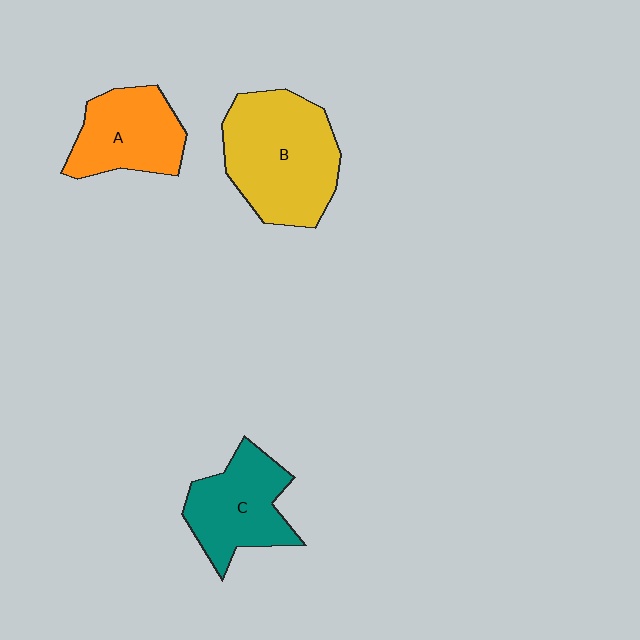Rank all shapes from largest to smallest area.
From largest to smallest: B (yellow), C (teal), A (orange).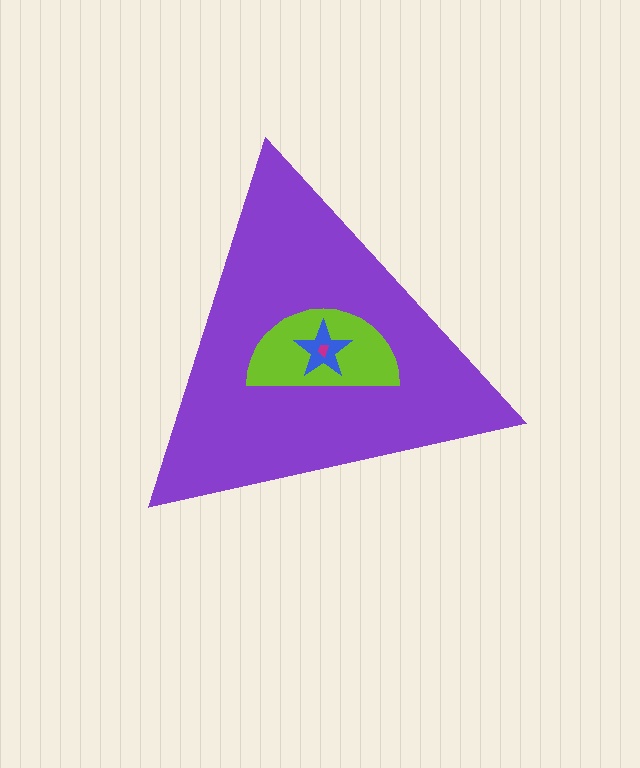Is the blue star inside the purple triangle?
Yes.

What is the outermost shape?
The purple triangle.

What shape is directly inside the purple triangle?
The lime semicircle.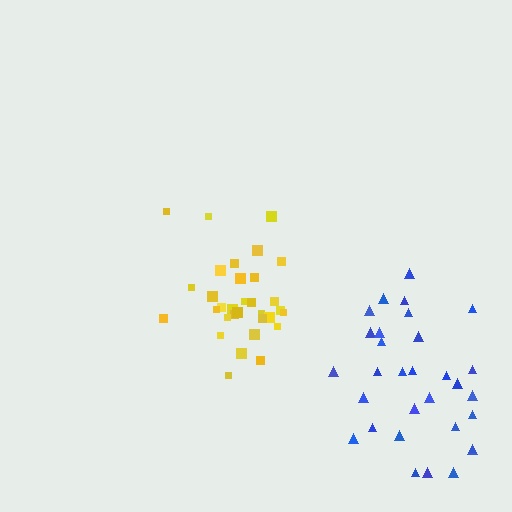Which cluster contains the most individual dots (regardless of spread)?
Yellow (32).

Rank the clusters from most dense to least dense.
yellow, blue.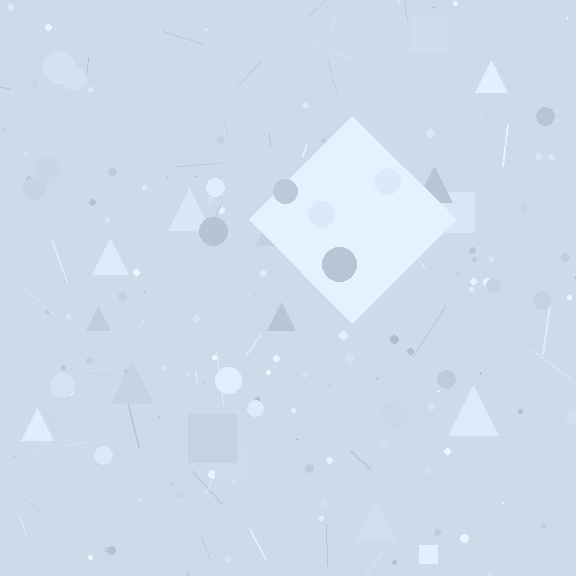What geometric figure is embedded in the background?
A diamond is embedded in the background.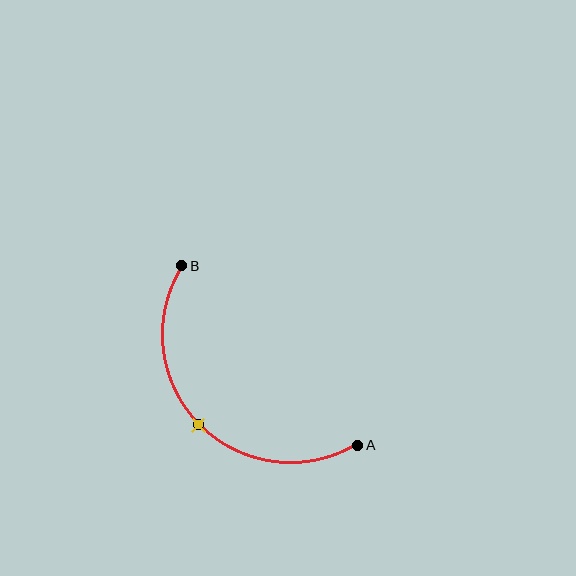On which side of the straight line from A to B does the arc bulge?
The arc bulges below and to the left of the straight line connecting A and B.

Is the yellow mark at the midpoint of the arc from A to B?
Yes. The yellow mark lies on the arc at equal arc-length from both A and B — it is the arc midpoint.